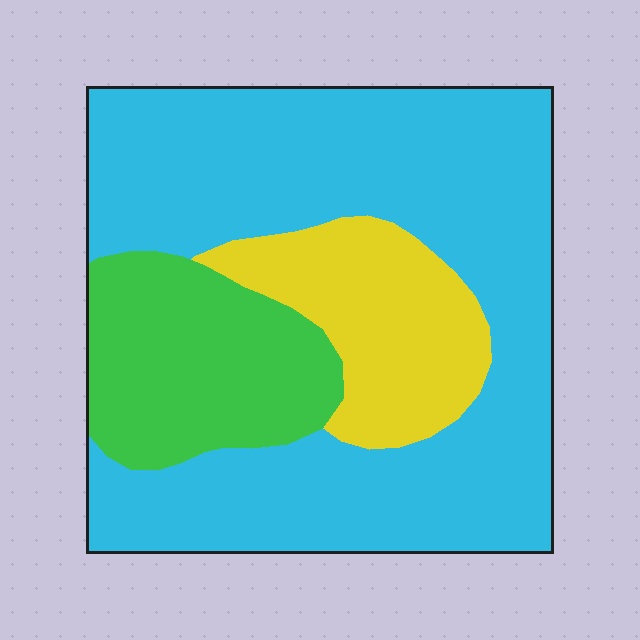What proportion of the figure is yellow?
Yellow takes up less than a quarter of the figure.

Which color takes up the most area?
Cyan, at roughly 65%.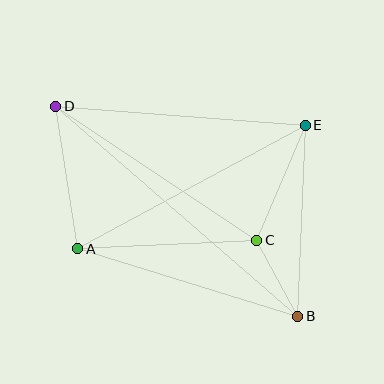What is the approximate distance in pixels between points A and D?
The distance between A and D is approximately 144 pixels.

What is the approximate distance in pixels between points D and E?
The distance between D and E is approximately 250 pixels.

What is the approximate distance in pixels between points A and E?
The distance between A and E is approximately 259 pixels.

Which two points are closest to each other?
Points B and C are closest to each other.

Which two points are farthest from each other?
Points B and D are farthest from each other.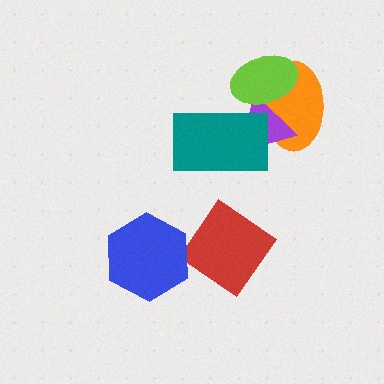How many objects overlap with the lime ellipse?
2 objects overlap with the lime ellipse.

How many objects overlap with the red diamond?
0 objects overlap with the red diamond.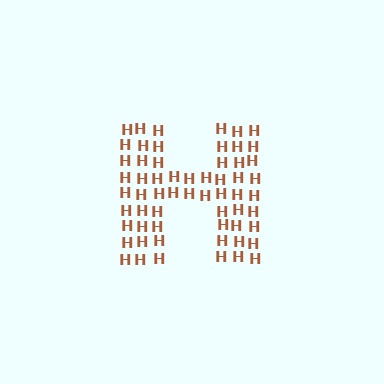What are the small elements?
The small elements are letter H's.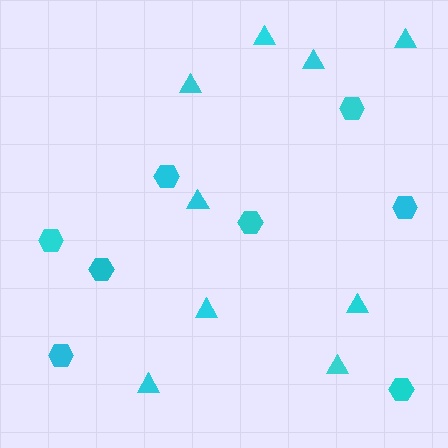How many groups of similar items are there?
There are 2 groups: one group of triangles (9) and one group of hexagons (8).